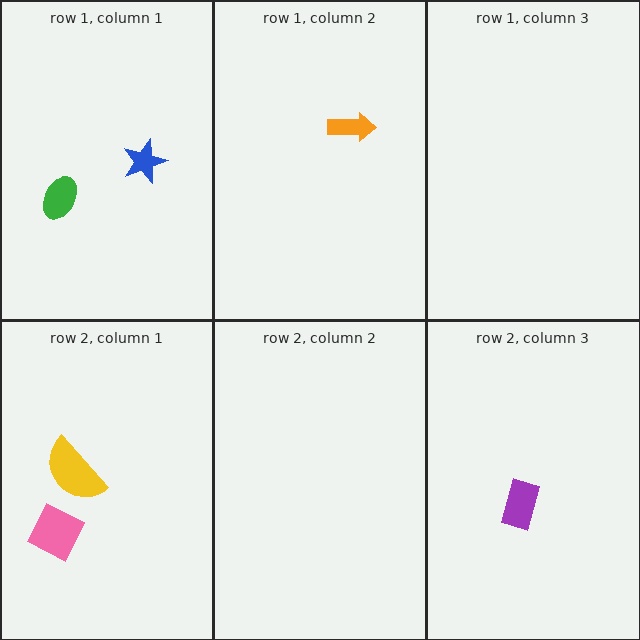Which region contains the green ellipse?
The row 1, column 1 region.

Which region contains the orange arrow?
The row 1, column 2 region.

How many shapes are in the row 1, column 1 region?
2.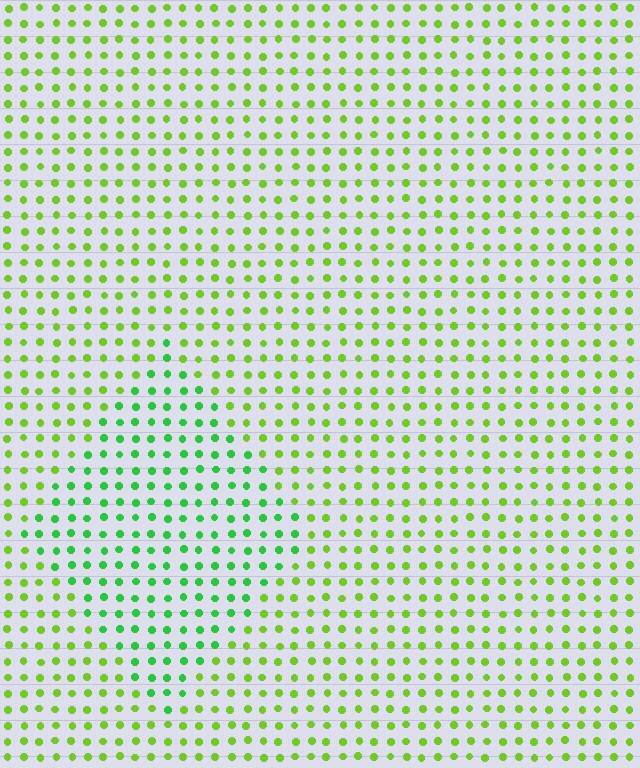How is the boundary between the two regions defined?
The boundary is defined purely by a slight shift in hue (about 35 degrees). Spacing, size, and orientation are identical on both sides.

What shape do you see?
I see a diamond.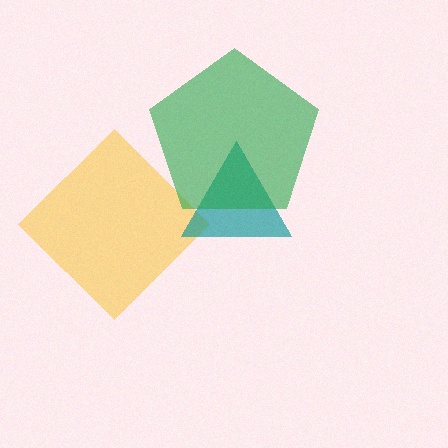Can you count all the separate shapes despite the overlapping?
Yes, there are 3 separate shapes.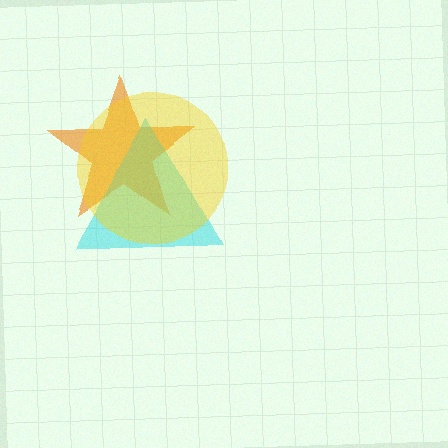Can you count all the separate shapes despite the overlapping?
Yes, there are 3 separate shapes.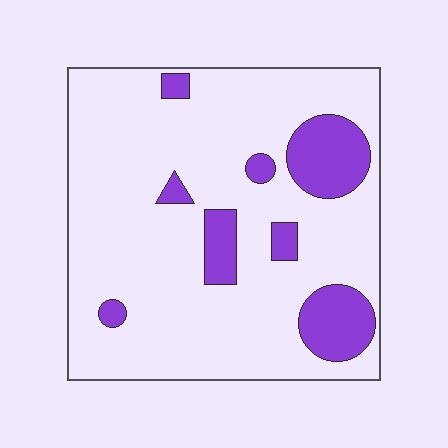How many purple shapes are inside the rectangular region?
8.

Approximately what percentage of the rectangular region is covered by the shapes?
Approximately 15%.